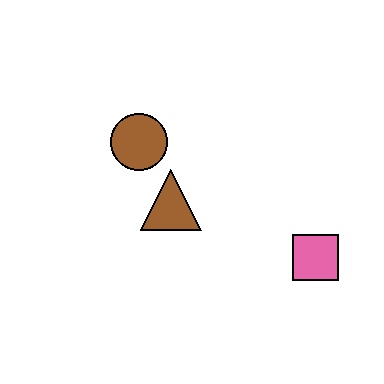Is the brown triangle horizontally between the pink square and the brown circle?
Yes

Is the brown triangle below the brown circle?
Yes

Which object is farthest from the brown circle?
The pink square is farthest from the brown circle.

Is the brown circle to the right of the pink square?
No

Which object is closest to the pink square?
The brown triangle is closest to the pink square.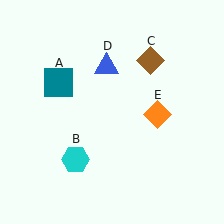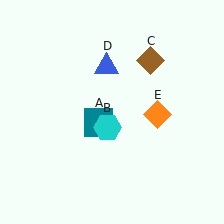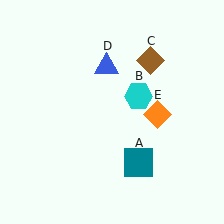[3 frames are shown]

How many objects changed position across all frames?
2 objects changed position: teal square (object A), cyan hexagon (object B).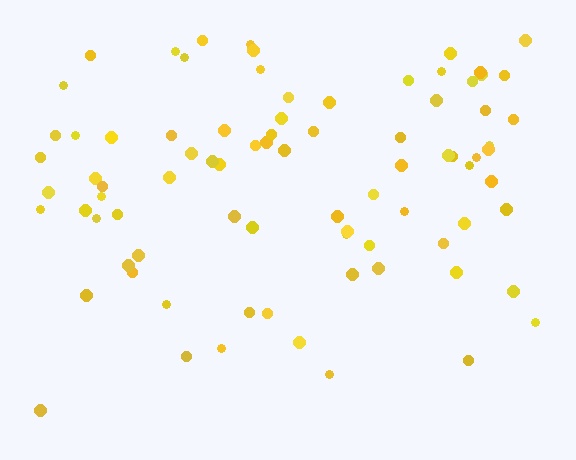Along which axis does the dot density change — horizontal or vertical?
Vertical.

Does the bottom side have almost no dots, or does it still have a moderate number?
Still a moderate number, just noticeably fewer than the top.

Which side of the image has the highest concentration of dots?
The top.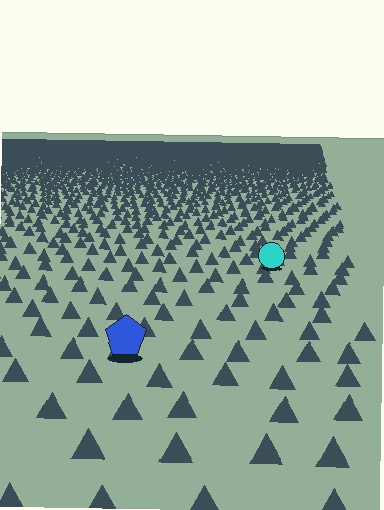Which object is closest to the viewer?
The blue pentagon is closest. The texture marks near it are larger and more spread out.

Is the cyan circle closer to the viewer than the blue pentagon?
No. The blue pentagon is closer — you can tell from the texture gradient: the ground texture is coarser near it.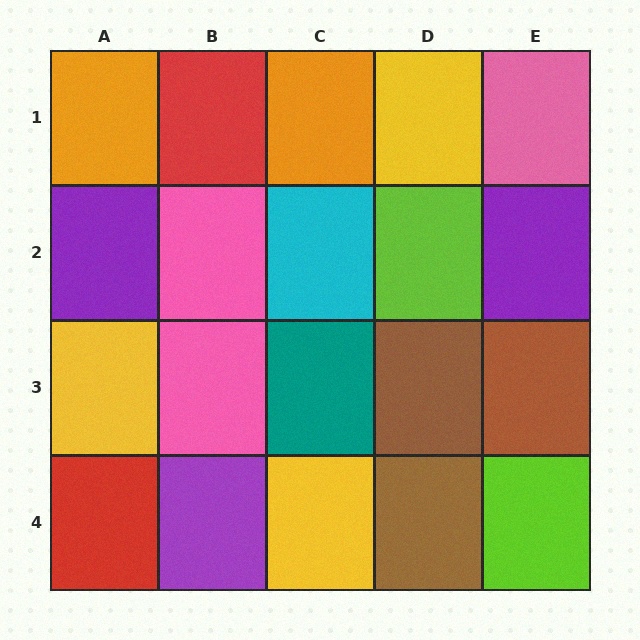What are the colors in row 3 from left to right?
Yellow, pink, teal, brown, brown.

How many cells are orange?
2 cells are orange.